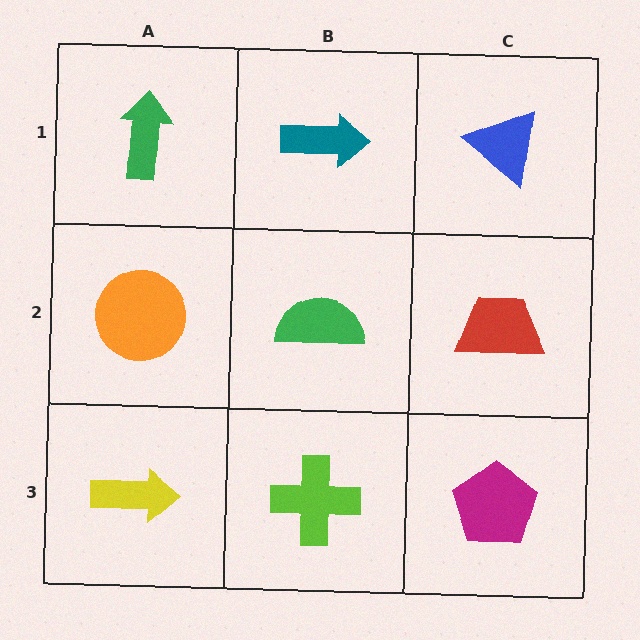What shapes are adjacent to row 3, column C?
A red trapezoid (row 2, column C), a lime cross (row 3, column B).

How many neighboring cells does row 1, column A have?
2.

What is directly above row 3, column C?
A red trapezoid.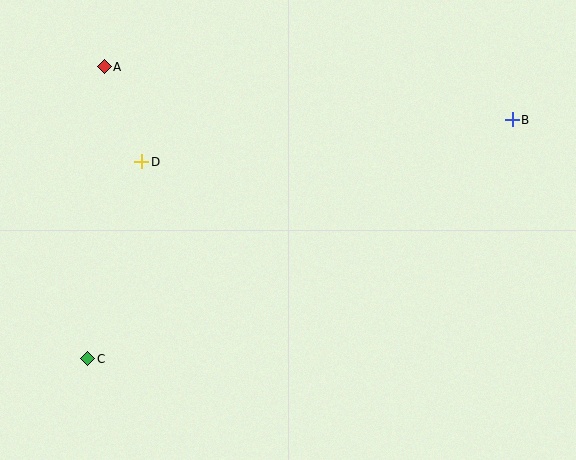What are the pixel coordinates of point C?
Point C is at (88, 359).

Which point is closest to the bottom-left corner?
Point C is closest to the bottom-left corner.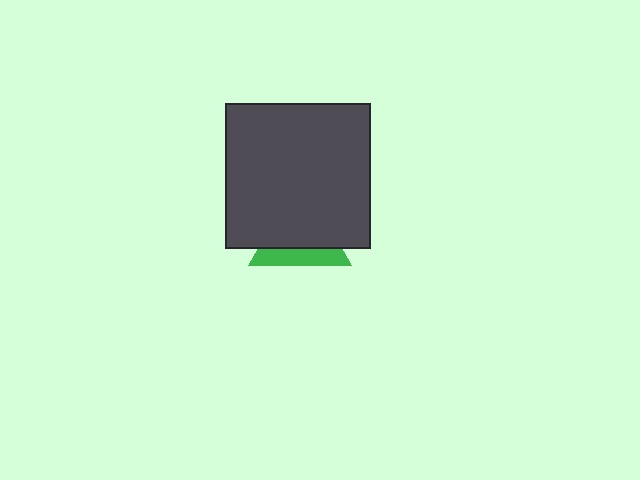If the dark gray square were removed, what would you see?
You would see the complete green triangle.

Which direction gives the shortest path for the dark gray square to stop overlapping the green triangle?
Moving up gives the shortest separation.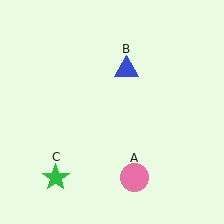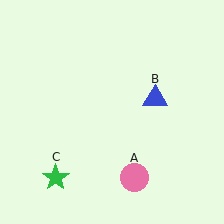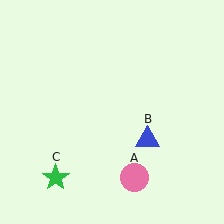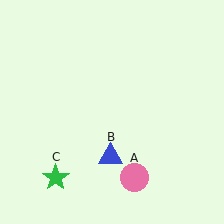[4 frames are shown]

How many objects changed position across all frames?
1 object changed position: blue triangle (object B).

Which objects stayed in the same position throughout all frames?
Pink circle (object A) and green star (object C) remained stationary.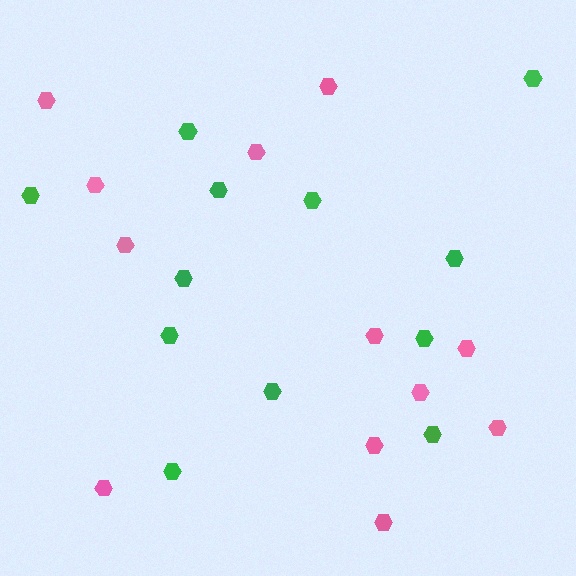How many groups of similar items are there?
There are 2 groups: one group of pink hexagons (12) and one group of green hexagons (12).